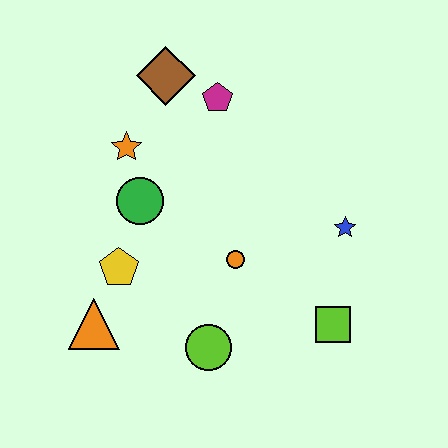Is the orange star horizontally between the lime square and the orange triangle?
Yes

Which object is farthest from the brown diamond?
The lime square is farthest from the brown diamond.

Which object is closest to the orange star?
The green circle is closest to the orange star.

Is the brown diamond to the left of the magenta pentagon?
Yes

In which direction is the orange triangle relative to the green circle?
The orange triangle is below the green circle.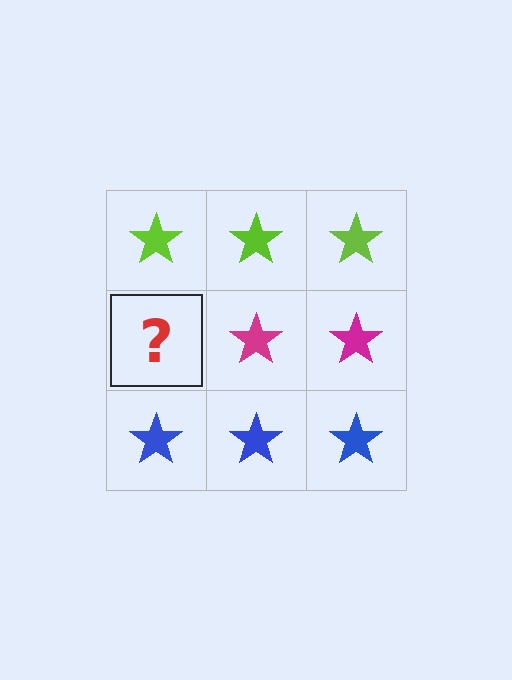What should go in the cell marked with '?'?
The missing cell should contain a magenta star.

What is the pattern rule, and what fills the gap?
The rule is that each row has a consistent color. The gap should be filled with a magenta star.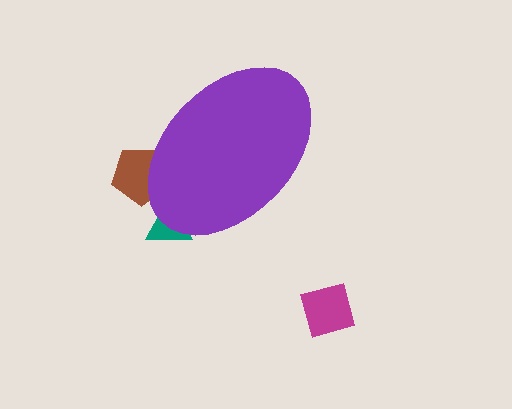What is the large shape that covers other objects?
A purple ellipse.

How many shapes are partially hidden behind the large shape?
2 shapes are partially hidden.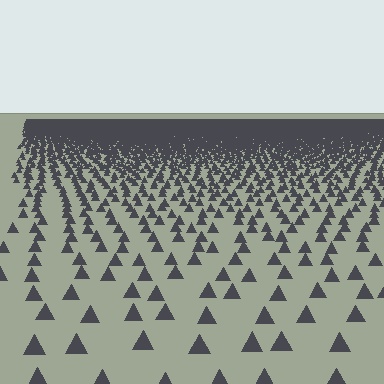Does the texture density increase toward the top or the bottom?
Density increases toward the top.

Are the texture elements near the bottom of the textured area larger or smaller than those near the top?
Larger. Near the bottom, elements are closer to the viewer and appear at a bigger on-screen size.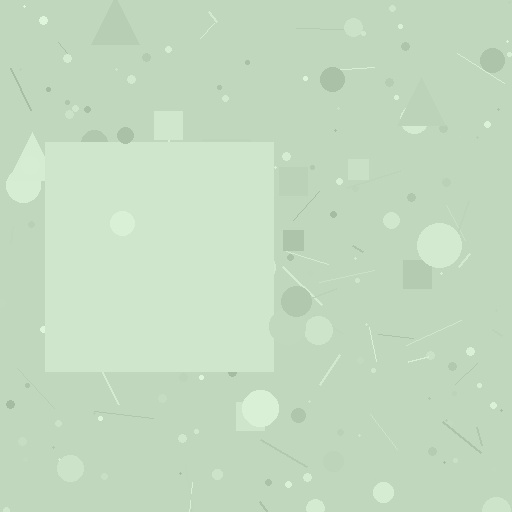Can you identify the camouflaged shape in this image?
The camouflaged shape is a square.